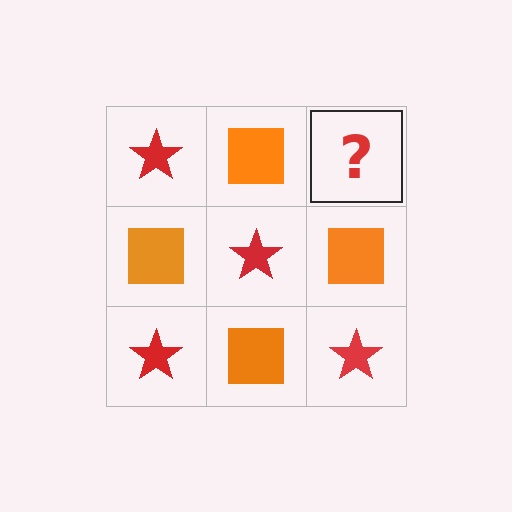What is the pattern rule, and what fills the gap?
The rule is that it alternates red star and orange square in a checkerboard pattern. The gap should be filled with a red star.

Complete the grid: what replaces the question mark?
The question mark should be replaced with a red star.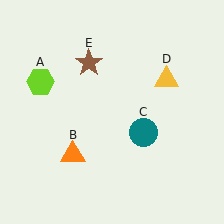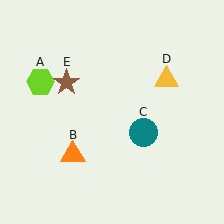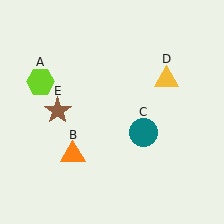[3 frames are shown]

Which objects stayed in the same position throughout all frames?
Lime hexagon (object A) and orange triangle (object B) and teal circle (object C) and yellow triangle (object D) remained stationary.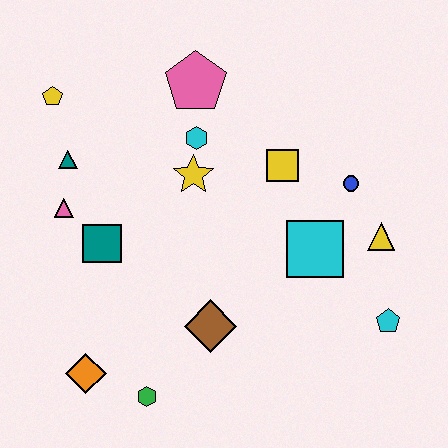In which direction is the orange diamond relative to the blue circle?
The orange diamond is to the left of the blue circle.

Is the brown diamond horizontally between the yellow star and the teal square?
No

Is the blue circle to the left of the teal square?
No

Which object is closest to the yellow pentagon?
The teal triangle is closest to the yellow pentagon.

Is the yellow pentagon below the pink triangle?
No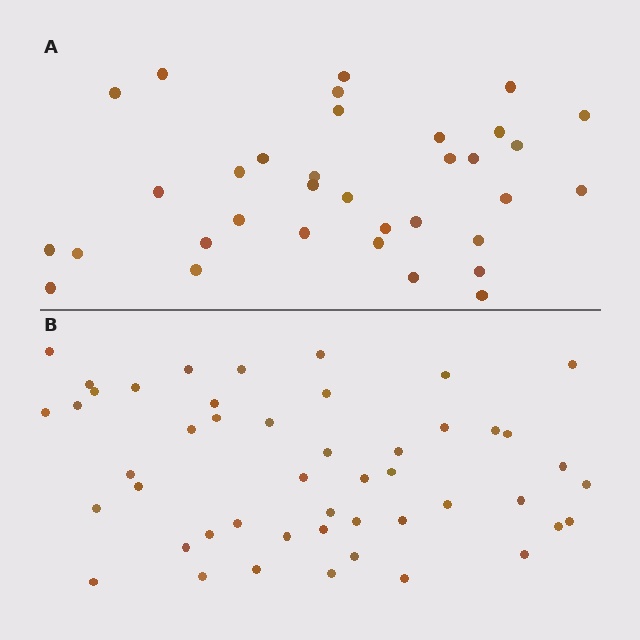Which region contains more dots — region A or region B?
Region B (the bottom region) has more dots.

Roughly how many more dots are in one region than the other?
Region B has approximately 15 more dots than region A.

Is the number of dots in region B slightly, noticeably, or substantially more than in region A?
Region B has noticeably more, but not dramatically so. The ratio is roughly 1.4 to 1.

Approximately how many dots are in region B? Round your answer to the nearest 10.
About 50 dots. (The exact count is 48, which rounds to 50.)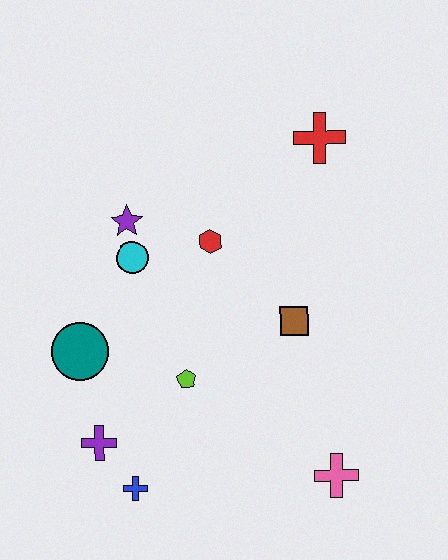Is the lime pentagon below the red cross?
Yes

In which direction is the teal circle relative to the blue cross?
The teal circle is above the blue cross.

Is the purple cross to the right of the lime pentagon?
No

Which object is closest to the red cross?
The red hexagon is closest to the red cross.